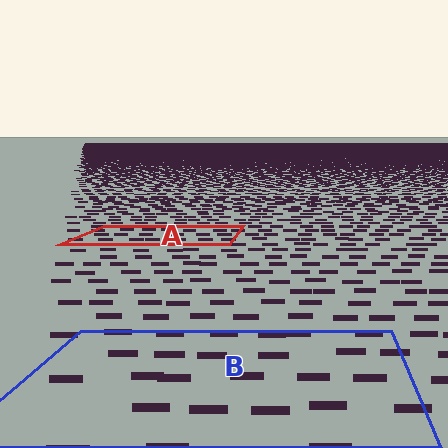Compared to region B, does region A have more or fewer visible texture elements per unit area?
Region A has more texture elements per unit area — they are packed more densely because it is farther away.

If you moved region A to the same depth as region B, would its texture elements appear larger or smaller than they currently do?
They would appear larger. At a closer depth, the same texture elements are projected at a bigger on-screen size.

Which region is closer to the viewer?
Region B is closer. The texture elements there are larger and more spread out.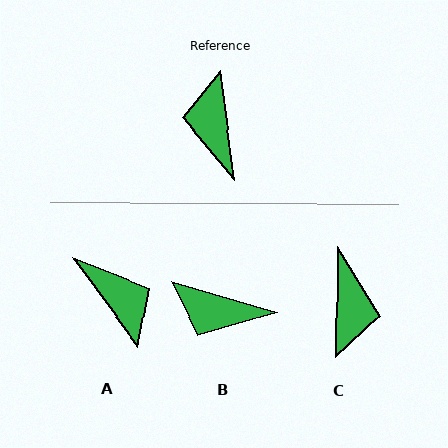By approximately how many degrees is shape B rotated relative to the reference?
Approximately 66 degrees counter-clockwise.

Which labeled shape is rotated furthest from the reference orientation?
C, about 172 degrees away.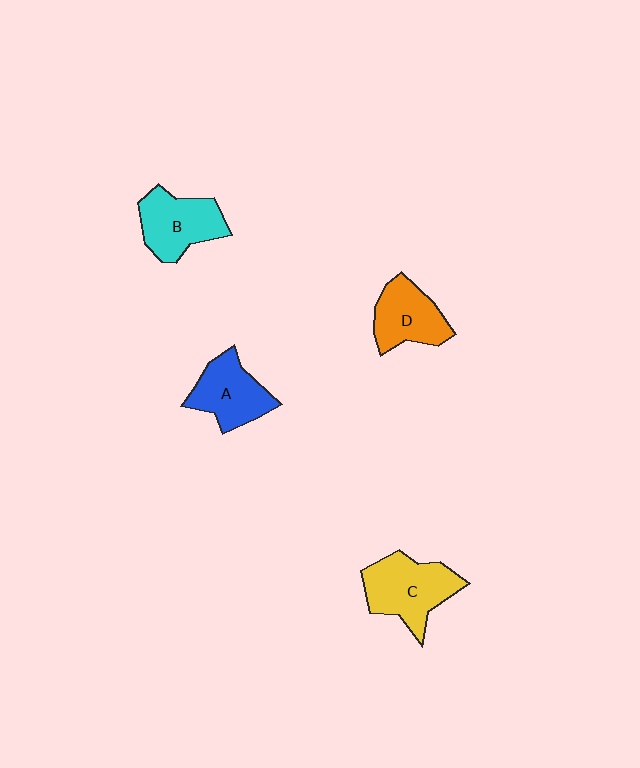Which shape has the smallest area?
Shape D (orange).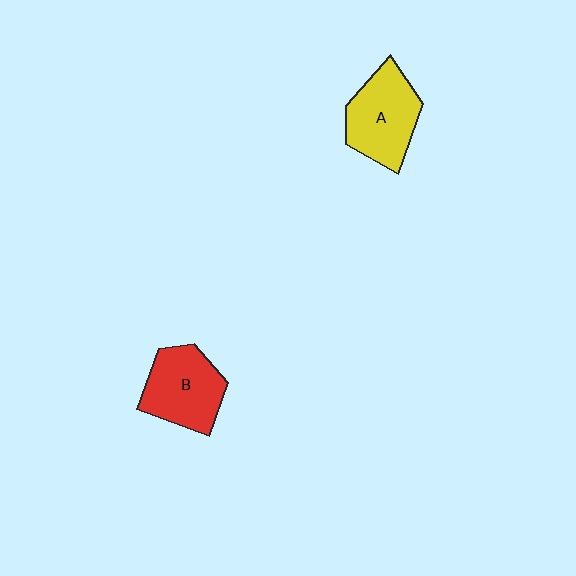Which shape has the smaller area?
Shape B (red).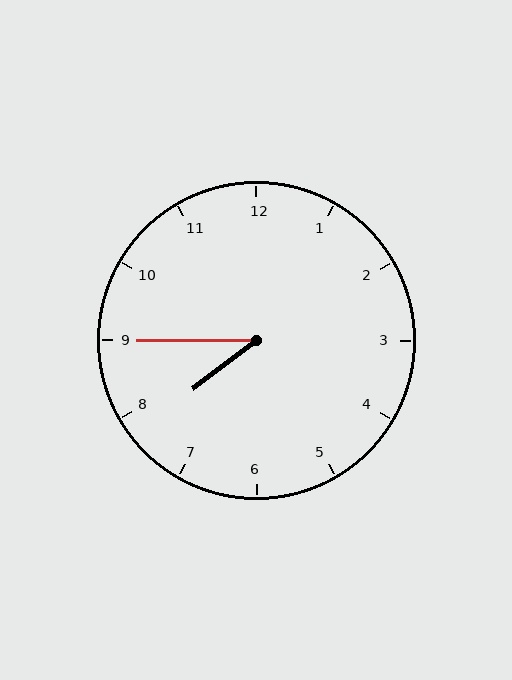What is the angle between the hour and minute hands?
Approximately 38 degrees.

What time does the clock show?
7:45.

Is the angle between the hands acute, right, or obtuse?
It is acute.